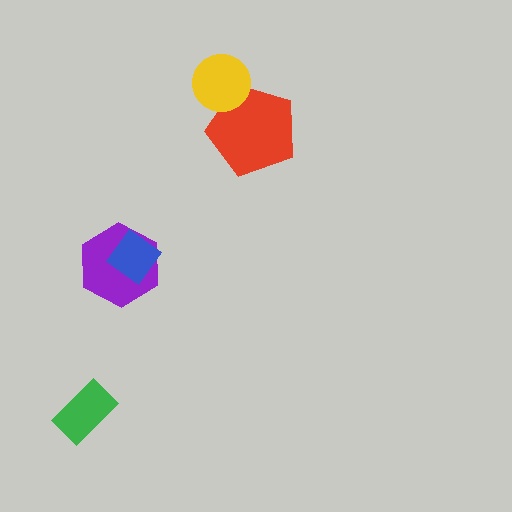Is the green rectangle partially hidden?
No, no other shape covers it.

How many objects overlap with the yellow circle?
1 object overlaps with the yellow circle.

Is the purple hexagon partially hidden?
Yes, it is partially covered by another shape.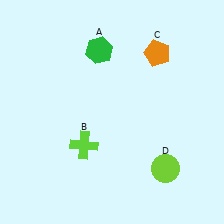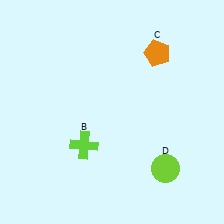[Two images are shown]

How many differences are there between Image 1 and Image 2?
There is 1 difference between the two images.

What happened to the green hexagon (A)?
The green hexagon (A) was removed in Image 2. It was in the top-left area of Image 1.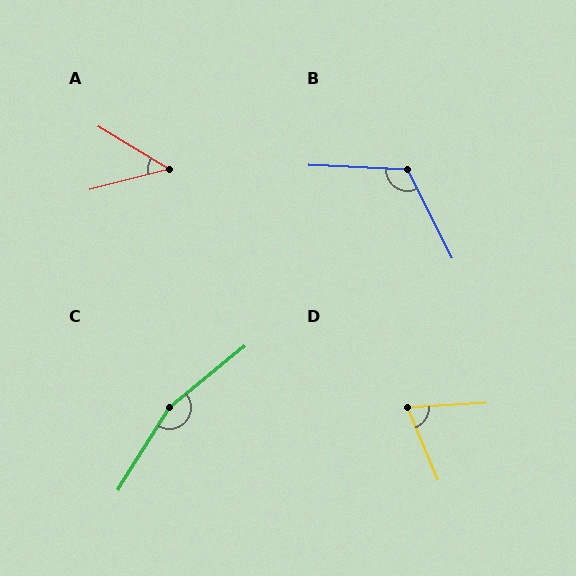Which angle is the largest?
C, at approximately 161 degrees.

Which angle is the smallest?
A, at approximately 46 degrees.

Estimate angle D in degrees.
Approximately 71 degrees.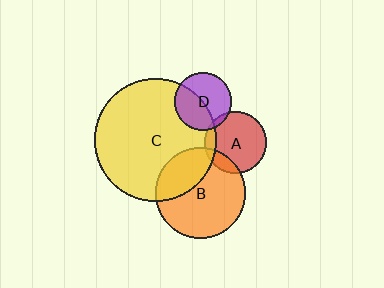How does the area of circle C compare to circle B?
Approximately 1.8 times.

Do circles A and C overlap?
Yes.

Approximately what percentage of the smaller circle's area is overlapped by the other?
Approximately 10%.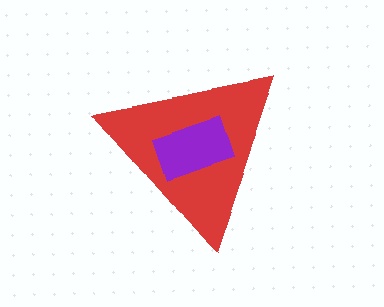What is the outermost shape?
The red triangle.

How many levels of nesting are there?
2.